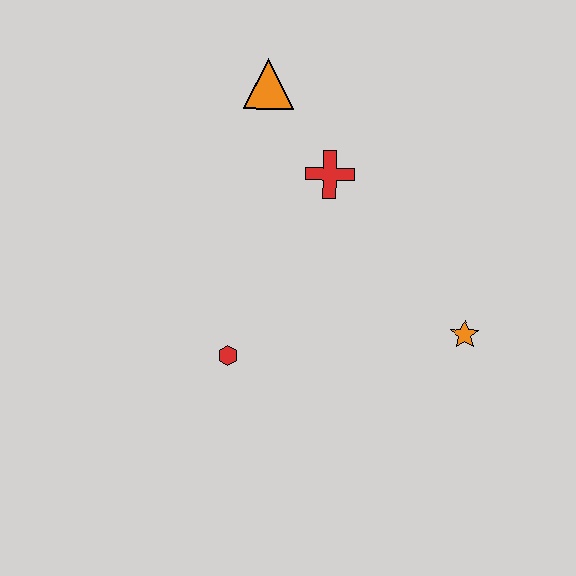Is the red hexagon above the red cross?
No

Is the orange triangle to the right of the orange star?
No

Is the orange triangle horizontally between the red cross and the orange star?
No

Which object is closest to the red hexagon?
The red cross is closest to the red hexagon.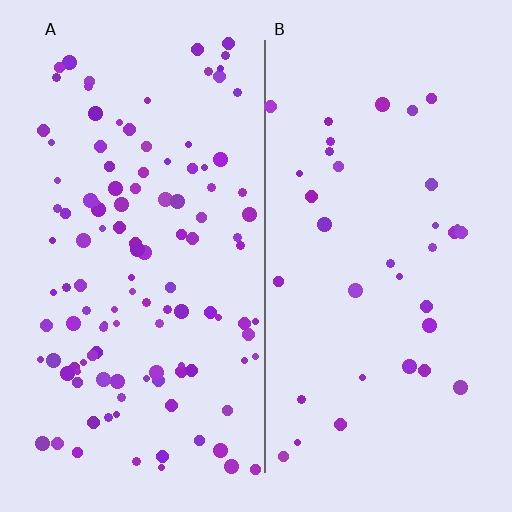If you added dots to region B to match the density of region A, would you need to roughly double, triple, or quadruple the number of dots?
Approximately triple.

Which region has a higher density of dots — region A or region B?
A (the left).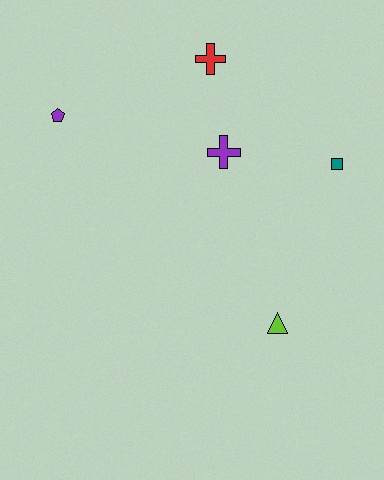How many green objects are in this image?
There are no green objects.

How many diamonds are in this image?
There are no diamonds.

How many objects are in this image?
There are 5 objects.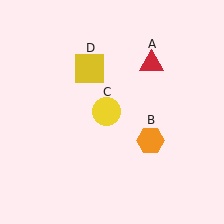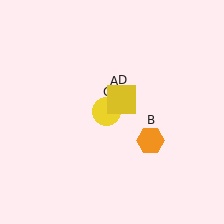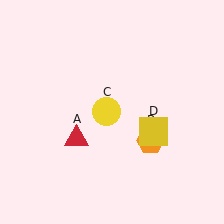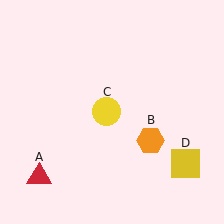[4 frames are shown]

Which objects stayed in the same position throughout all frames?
Orange hexagon (object B) and yellow circle (object C) remained stationary.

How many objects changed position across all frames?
2 objects changed position: red triangle (object A), yellow square (object D).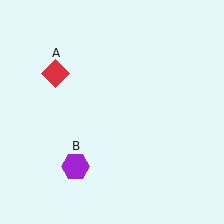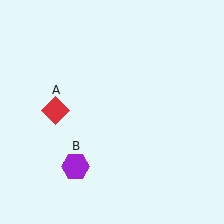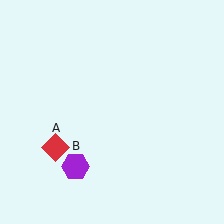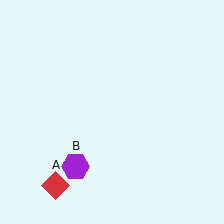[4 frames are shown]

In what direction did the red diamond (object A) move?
The red diamond (object A) moved down.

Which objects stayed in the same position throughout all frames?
Purple hexagon (object B) remained stationary.